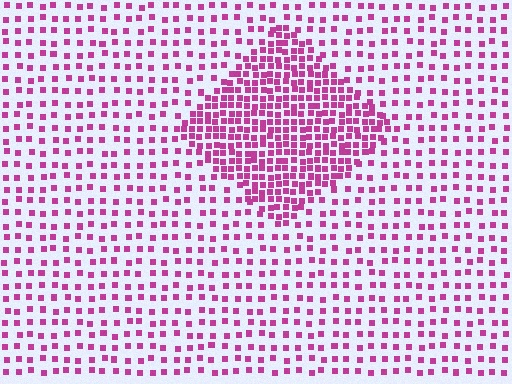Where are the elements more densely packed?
The elements are more densely packed inside the diamond boundary.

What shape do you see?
I see a diamond.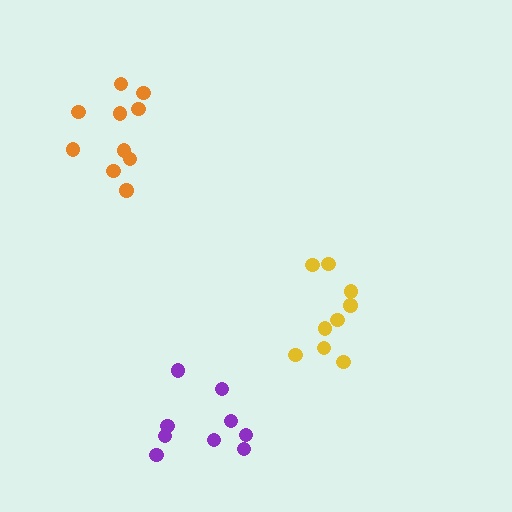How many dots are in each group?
Group 1: 9 dots, Group 2: 10 dots, Group 3: 9 dots (28 total).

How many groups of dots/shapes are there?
There are 3 groups.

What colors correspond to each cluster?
The clusters are colored: yellow, orange, purple.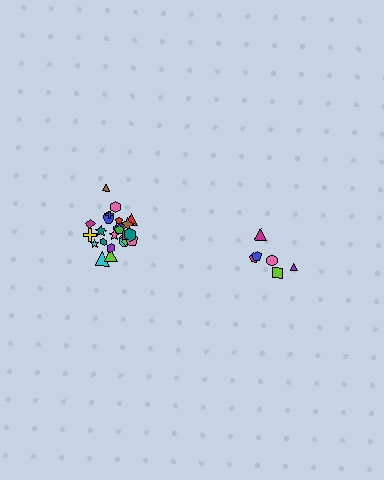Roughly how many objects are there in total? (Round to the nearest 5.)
Roughly 30 objects in total.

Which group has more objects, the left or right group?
The left group.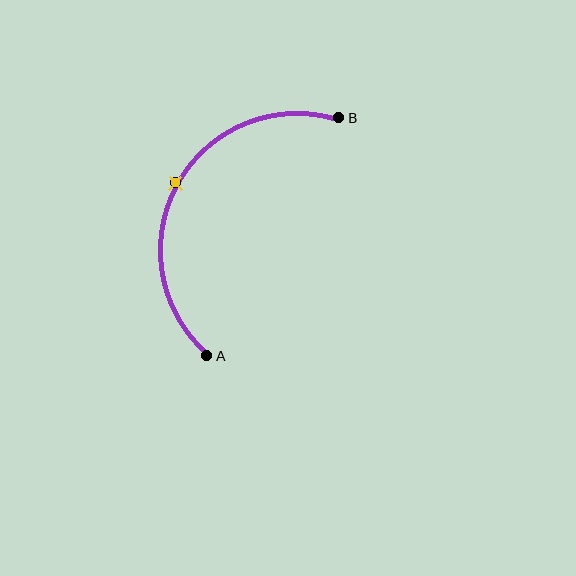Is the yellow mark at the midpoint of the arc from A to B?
Yes. The yellow mark lies on the arc at equal arc-length from both A and B — it is the arc midpoint.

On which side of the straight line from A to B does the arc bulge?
The arc bulges to the left of the straight line connecting A and B.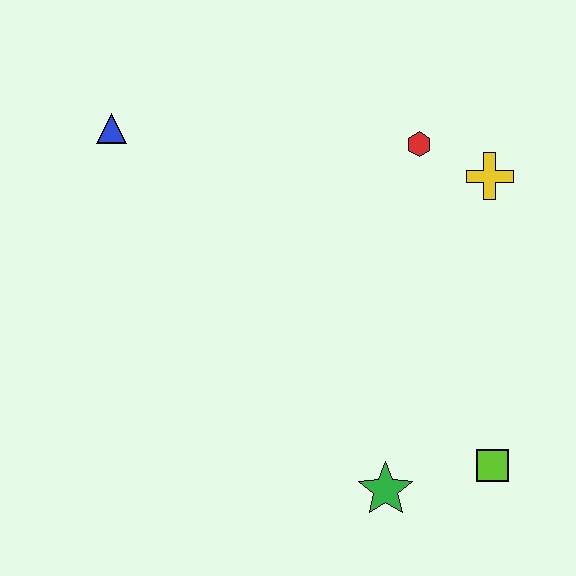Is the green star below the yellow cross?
Yes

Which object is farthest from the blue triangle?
The lime square is farthest from the blue triangle.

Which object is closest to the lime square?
The green star is closest to the lime square.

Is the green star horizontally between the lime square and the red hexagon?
No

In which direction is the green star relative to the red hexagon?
The green star is below the red hexagon.